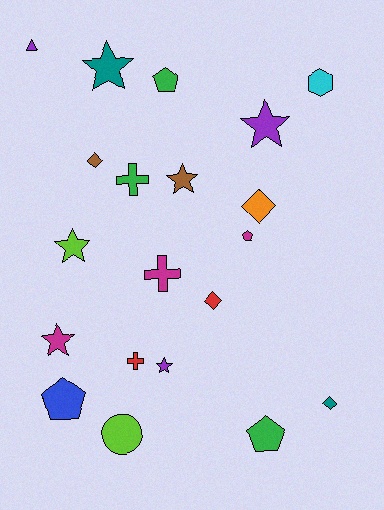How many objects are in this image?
There are 20 objects.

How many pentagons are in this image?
There are 4 pentagons.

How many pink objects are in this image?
There are no pink objects.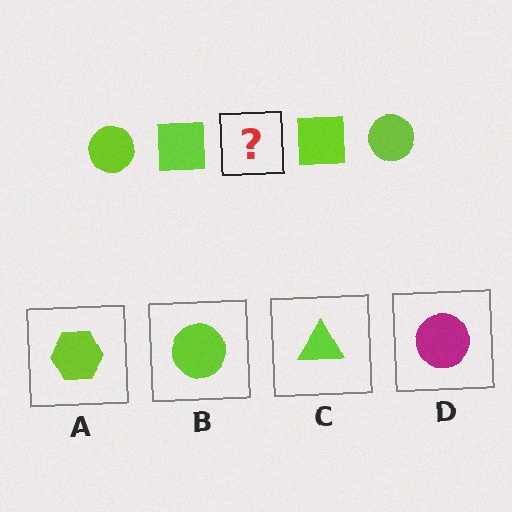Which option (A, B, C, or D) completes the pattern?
B.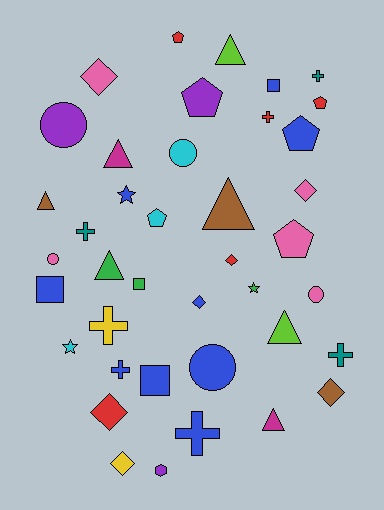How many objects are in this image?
There are 40 objects.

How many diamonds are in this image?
There are 7 diamonds.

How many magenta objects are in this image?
There are 2 magenta objects.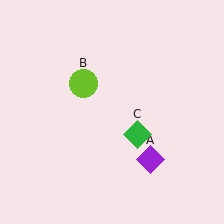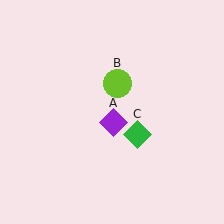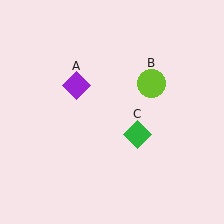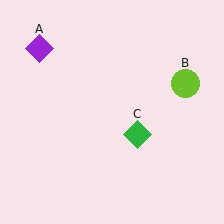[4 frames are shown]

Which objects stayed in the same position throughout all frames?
Green diamond (object C) remained stationary.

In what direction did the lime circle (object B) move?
The lime circle (object B) moved right.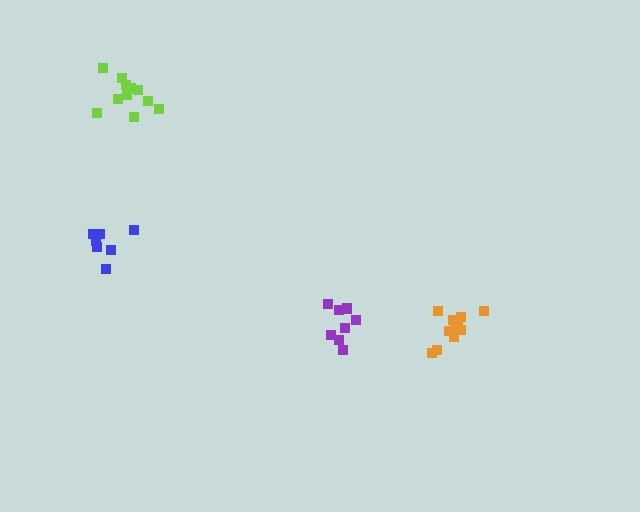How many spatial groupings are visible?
There are 4 spatial groupings.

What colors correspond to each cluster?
The clusters are colored: purple, orange, blue, lime.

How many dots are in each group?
Group 1: 9 dots, Group 2: 12 dots, Group 3: 7 dots, Group 4: 11 dots (39 total).